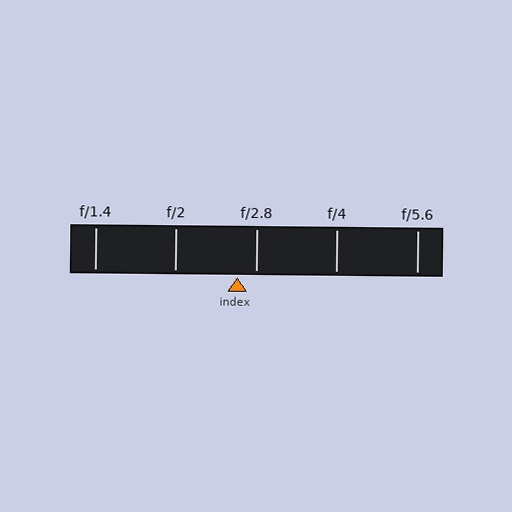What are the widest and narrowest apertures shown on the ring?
The widest aperture shown is f/1.4 and the narrowest is f/5.6.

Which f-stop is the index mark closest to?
The index mark is closest to f/2.8.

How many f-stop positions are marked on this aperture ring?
There are 5 f-stop positions marked.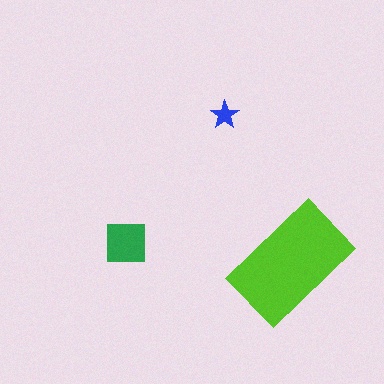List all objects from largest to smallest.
The lime rectangle, the green square, the blue star.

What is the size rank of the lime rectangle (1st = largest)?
1st.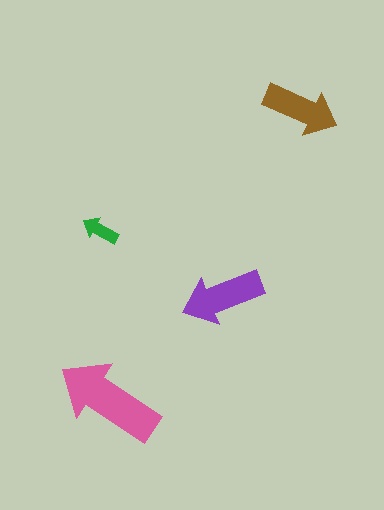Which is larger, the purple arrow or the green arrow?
The purple one.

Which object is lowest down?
The pink arrow is bottommost.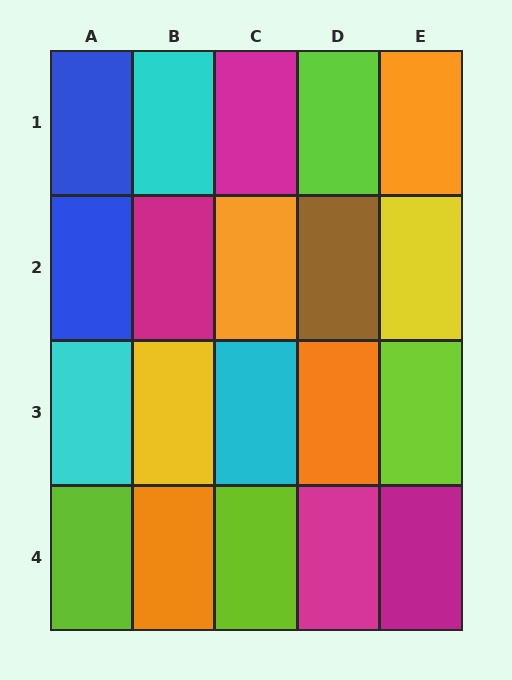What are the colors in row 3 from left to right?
Cyan, yellow, cyan, orange, lime.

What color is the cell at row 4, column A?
Lime.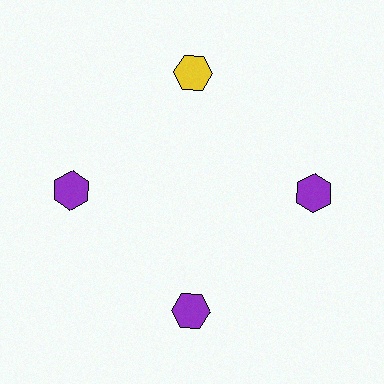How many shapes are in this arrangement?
There are 4 shapes arranged in a ring pattern.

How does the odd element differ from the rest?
It has a different color: yellow instead of purple.